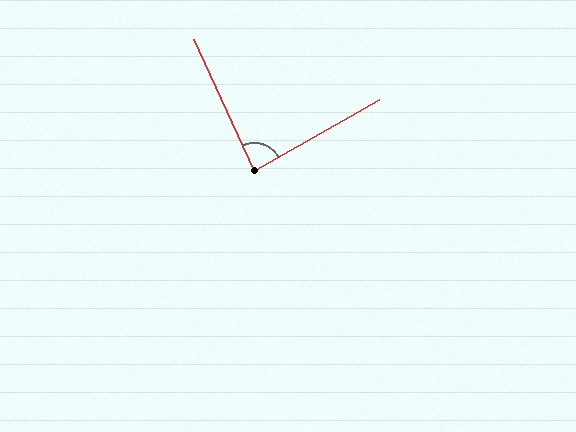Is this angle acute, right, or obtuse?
It is approximately a right angle.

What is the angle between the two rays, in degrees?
Approximately 85 degrees.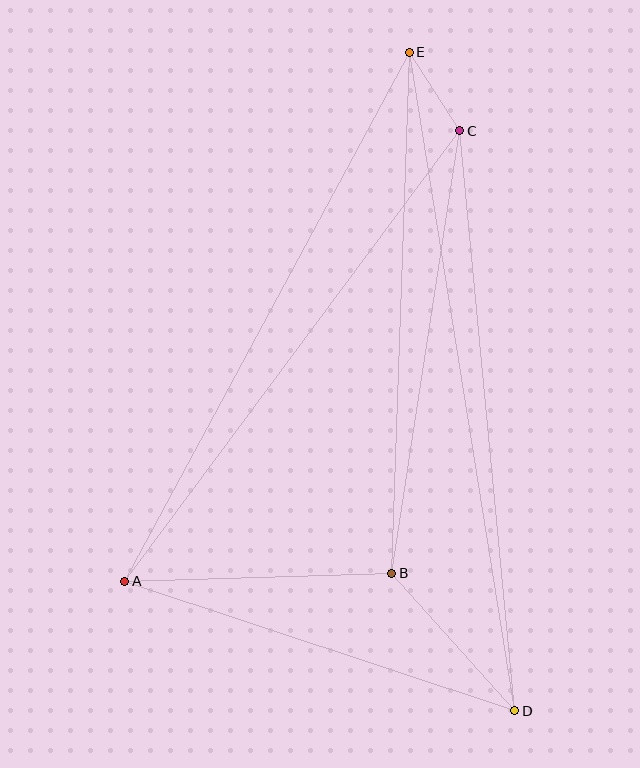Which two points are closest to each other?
Points C and E are closest to each other.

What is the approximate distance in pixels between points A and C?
The distance between A and C is approximately 561 pixels.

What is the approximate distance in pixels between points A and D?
The distance between A and D is approximately 411 pixels.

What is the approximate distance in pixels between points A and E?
The distance between A and E is approximately 601 pixels.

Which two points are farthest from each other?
Points D and E are farthest from each other.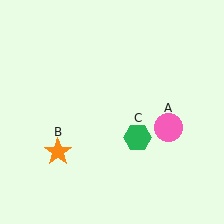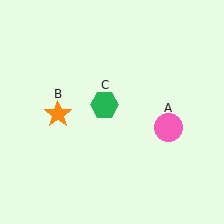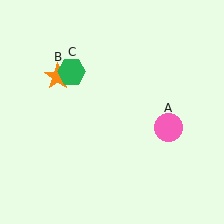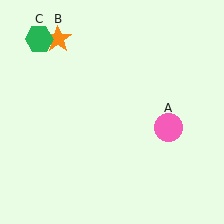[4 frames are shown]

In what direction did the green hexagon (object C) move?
The green hexagon (object C) moved up and to the left.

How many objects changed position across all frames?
2 objects changed position: orange star (object B), green hexagon (object C).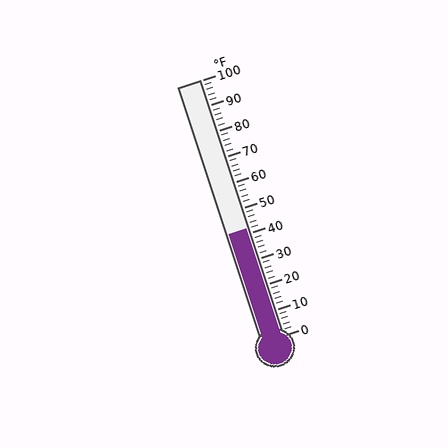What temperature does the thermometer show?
The thermometer shows approximately 42°F.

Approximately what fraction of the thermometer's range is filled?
The thermometer is filled to approximately 40% of its range.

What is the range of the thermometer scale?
The thermometer scale ranges from 0°F to 100°F.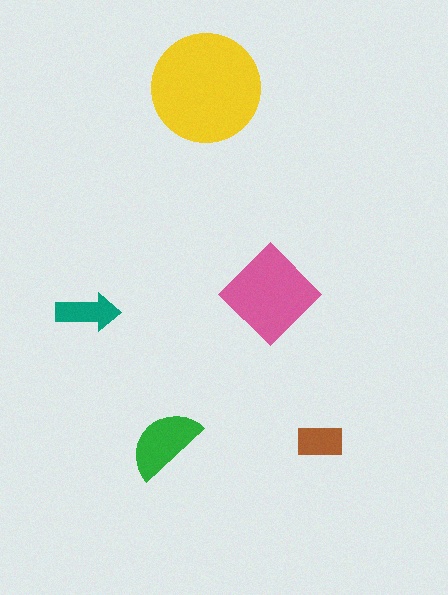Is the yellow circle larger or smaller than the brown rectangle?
Larger.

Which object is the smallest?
The brown rectangle.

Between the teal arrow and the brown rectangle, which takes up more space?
The teal arrow.